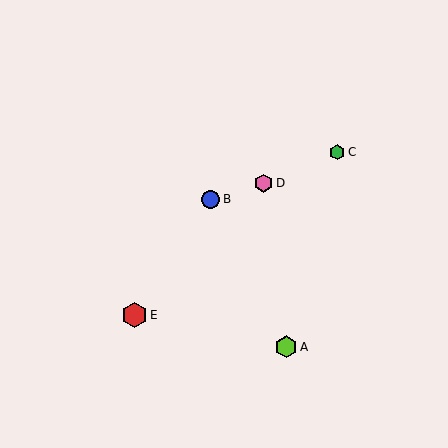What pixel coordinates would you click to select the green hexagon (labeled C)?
Click at (337, 152) to select the green hexagon C.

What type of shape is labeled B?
Shape B is a blue circle.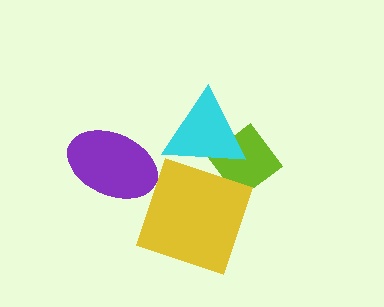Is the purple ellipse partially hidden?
No, no other shape covers it.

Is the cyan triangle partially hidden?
Yes, it is partially covered by another shape.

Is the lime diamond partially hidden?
Yes, it is partially covered by another shape.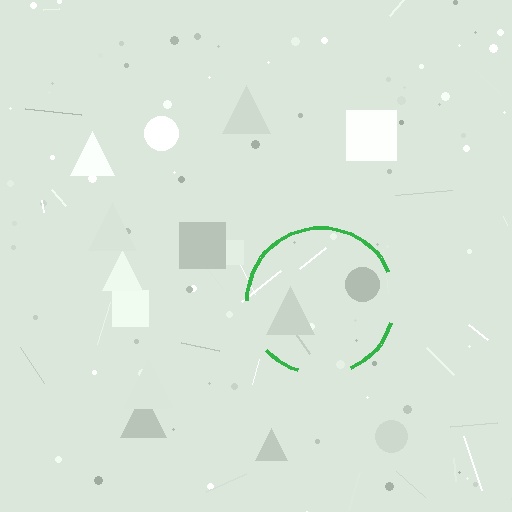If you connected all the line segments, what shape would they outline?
They would outline a circle.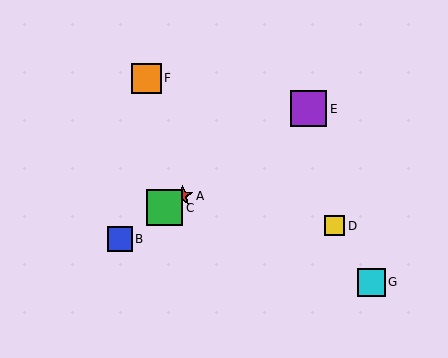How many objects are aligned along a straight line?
4 objects (A, B, C, E) are aligned along a straight line.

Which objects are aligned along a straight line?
Objects A, B, C, E are aligned along a straight line.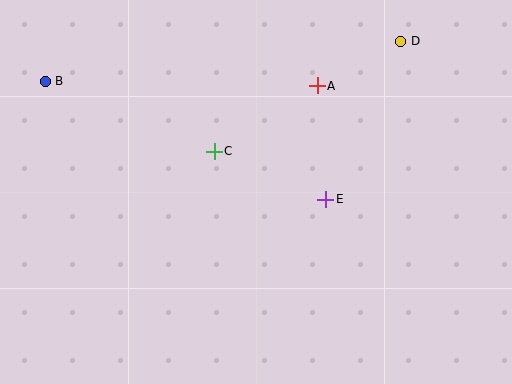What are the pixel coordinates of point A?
Point A is at (317, 86).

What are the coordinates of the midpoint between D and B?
The midpoint between D and B is at (223, 61).